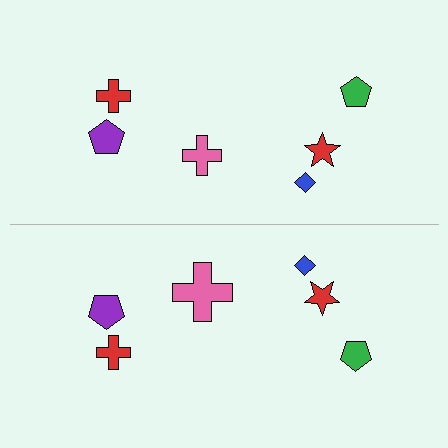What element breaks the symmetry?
The pink cross on the bottom side has a different size than its mirror counterpart.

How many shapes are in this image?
There are 12 shapes in this image.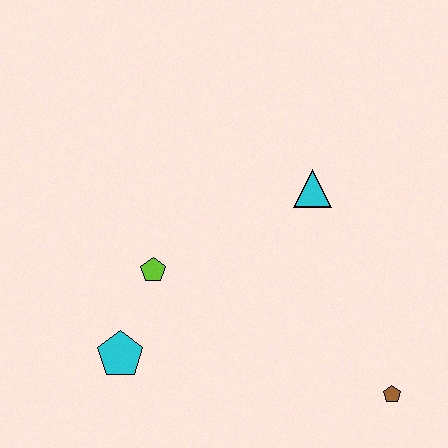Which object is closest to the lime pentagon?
The cyan pentagon is closest to the lime pentagon.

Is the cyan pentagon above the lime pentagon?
No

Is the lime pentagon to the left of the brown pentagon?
Yes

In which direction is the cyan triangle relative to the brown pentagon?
The cyan triangle is above the brown pentagon.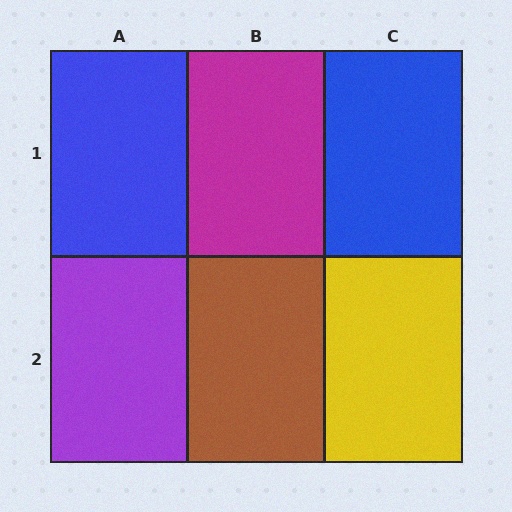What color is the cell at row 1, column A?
Blue.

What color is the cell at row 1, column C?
Blue.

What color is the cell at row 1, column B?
Magenta.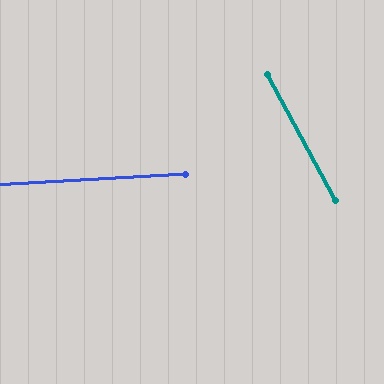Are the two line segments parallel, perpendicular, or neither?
Neither parallel nor perpendicular — they differ by about 65°.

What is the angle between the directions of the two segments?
Approximately 65 degrees.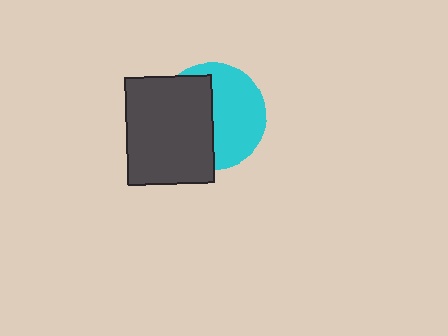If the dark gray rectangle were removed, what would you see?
You would see the complete cyan circle.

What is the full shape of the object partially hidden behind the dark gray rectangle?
The partially hidden object is a cyan circle.